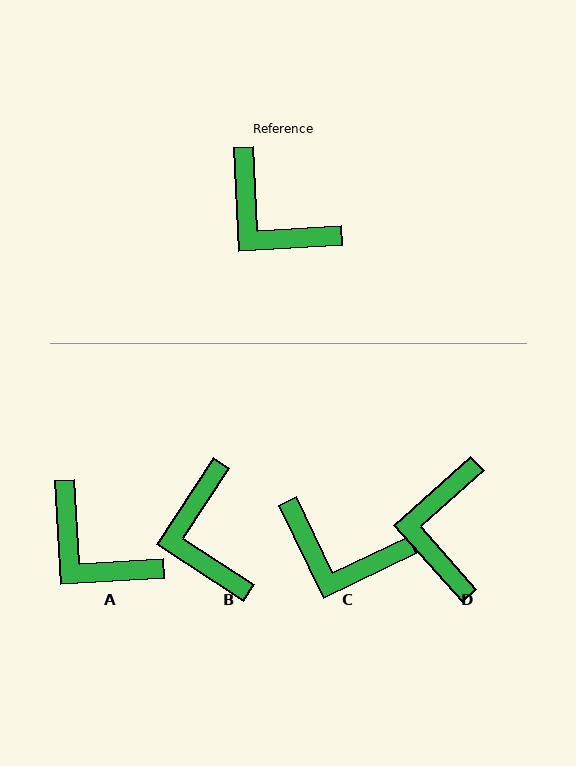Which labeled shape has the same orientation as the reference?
A.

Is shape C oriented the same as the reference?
No, it is off by about 23 degrees.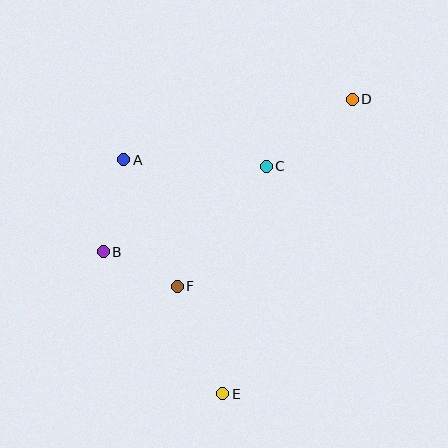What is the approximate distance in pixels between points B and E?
The distance between B and E is approximately 186 pixels.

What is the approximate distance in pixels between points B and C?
The distance between B and C is approximately 184 pixels.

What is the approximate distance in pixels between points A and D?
The distance between A and D is approximately 236 pixels.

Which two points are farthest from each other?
Points D and E are farthest from each other.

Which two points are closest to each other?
Points B and F are closest to each other.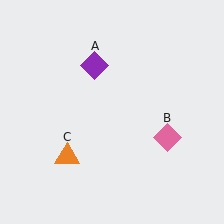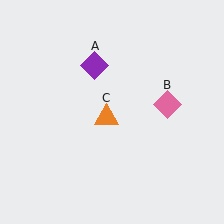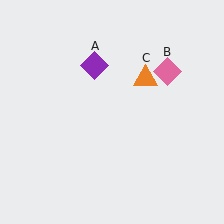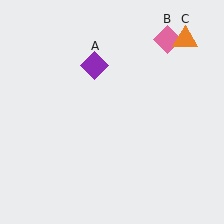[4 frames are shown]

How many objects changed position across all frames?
2 objects changed position: pink diamond (object B), orange triangle (object C).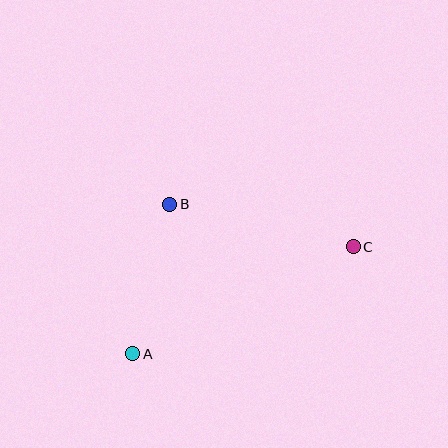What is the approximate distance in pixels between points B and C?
The distance between B and C is approximately 188 pixels.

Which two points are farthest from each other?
Points A and C are farthest from each other.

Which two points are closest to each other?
Points A and B are closest to each other.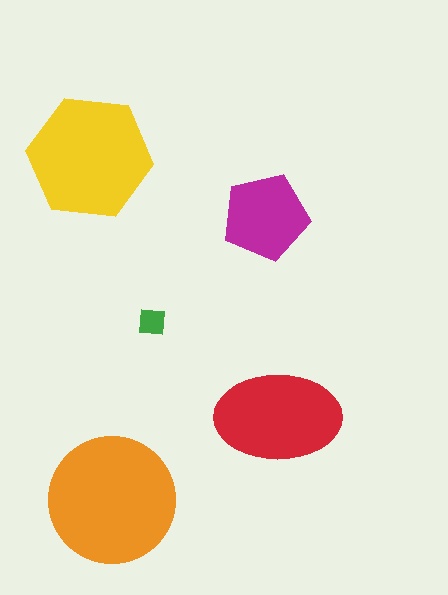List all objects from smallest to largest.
The green square, the magenta pentagon, the red ellipse, the yellow hexagon, the orange circle.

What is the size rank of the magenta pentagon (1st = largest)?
4th.